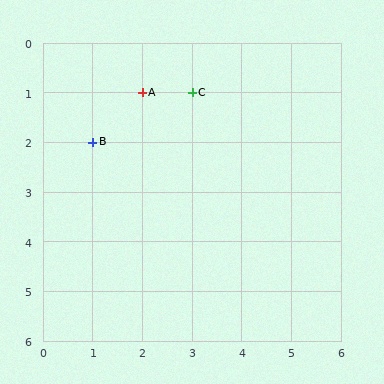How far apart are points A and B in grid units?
Points A and B are 1 column and 1 row apart (about 1.4 grid units diagonally).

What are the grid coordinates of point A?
Point A is at grid coordinates (2, 1).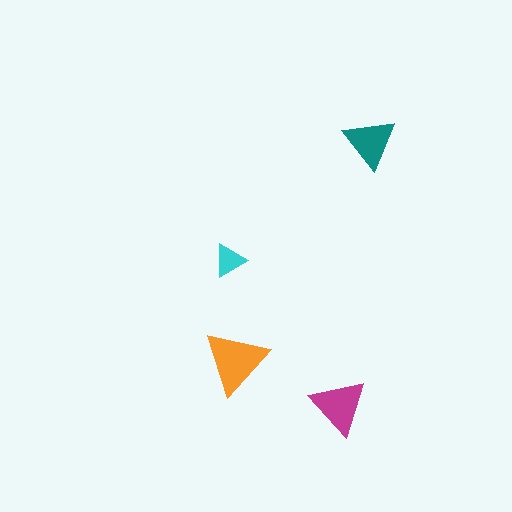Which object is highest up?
The teal triangle is topmost.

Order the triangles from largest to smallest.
the orange one, the magenta one, the teal one, the cyan one.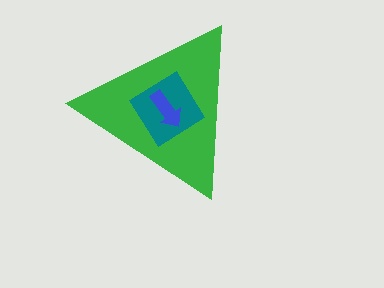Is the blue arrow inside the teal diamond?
Yes.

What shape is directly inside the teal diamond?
The blue arrow.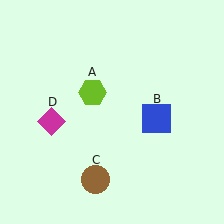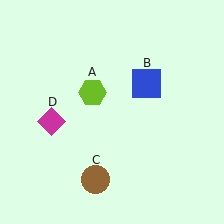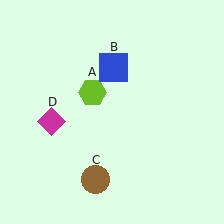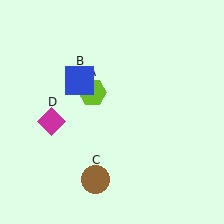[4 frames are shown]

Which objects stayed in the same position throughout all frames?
Lime hexagon (object A) and brown circle (object C) and magenta diamond (object D) remained stationary.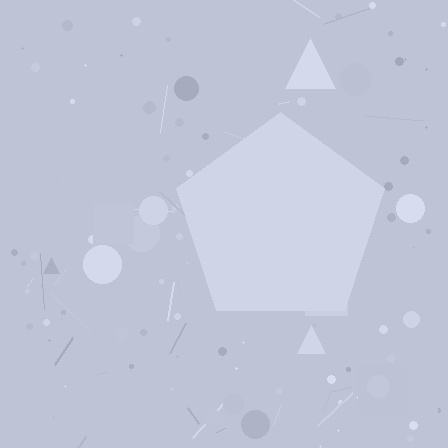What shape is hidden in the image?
A pentagon is hidden in the image.